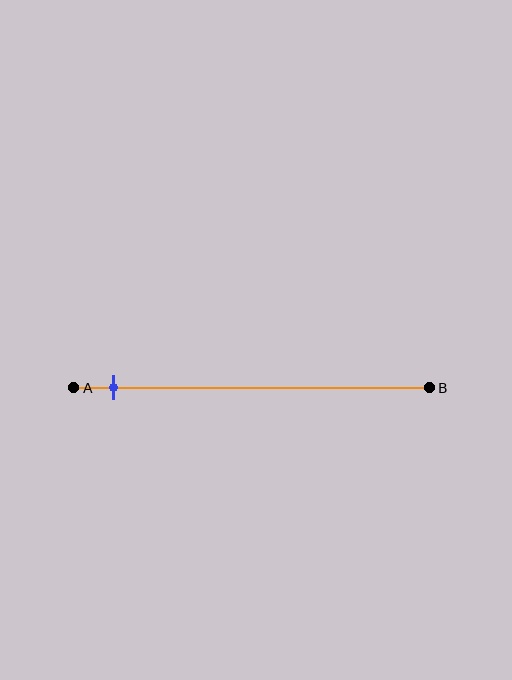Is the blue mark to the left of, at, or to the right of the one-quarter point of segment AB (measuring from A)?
The blue mark is to the left of the one-quarter point of segment AB.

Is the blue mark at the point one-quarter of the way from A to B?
No, the mark is at about 10% from A, not at the 25% one-quarter point.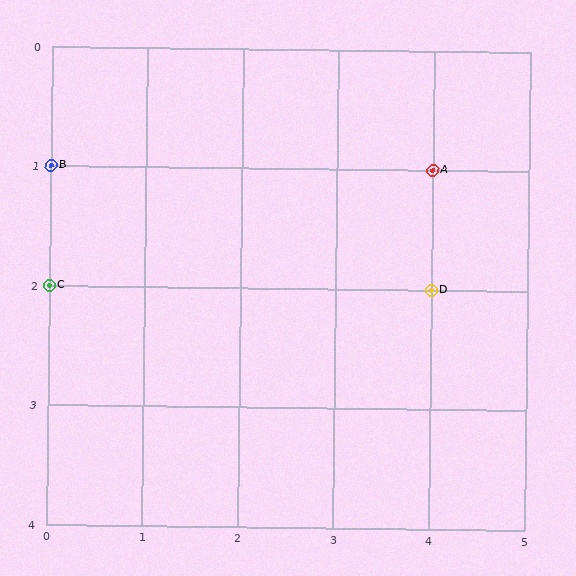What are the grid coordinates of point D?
Point D is at grid coordinates (4, 2).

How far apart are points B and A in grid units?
Points B and A are 4 columns apart.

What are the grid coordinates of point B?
Point B is at grid coordinates (0, 1).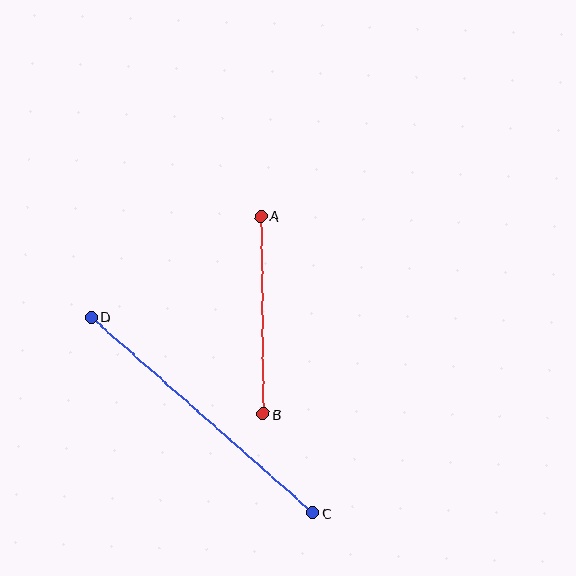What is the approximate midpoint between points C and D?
The midpoint is at approximately (202, 415) pixels.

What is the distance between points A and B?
The distance is approximately 198 pixels.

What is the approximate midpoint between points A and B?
The midpoint is at approximately (262, 315) pixels.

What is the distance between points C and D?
The distance is approximately 296 pixels.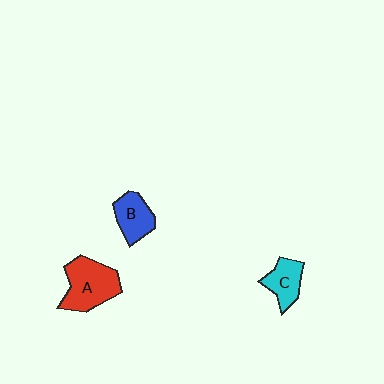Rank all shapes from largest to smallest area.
From largest to smallest: A (red), B (blue), C (cyan).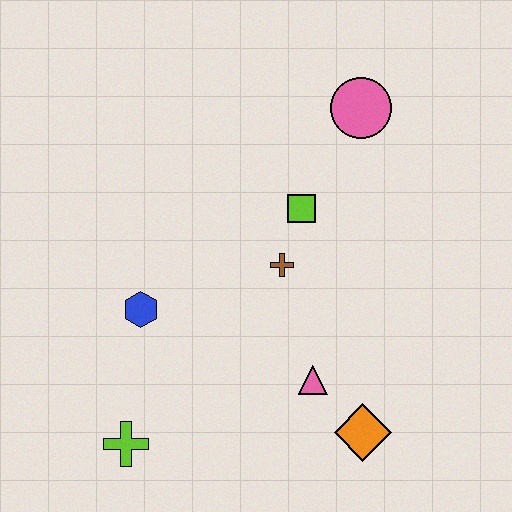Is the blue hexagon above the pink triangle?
Yes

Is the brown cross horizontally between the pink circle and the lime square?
No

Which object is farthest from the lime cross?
The pink circle is farthest from the lime cross.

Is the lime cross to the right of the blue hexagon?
No